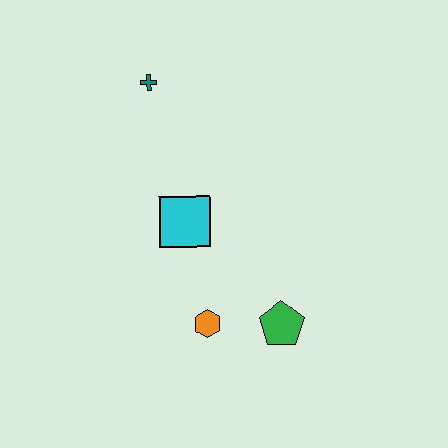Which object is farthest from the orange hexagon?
The teal cross is farthest from the orange hexagon.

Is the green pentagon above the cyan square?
No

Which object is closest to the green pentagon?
The orange hexagon is closest to the green pentagon.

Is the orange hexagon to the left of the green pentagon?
Yes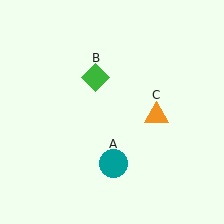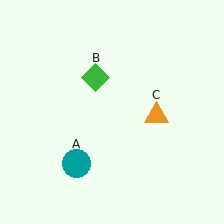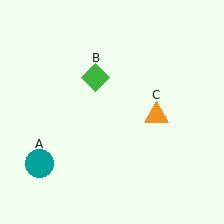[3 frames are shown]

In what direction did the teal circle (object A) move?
The teal circle (object A) moved left.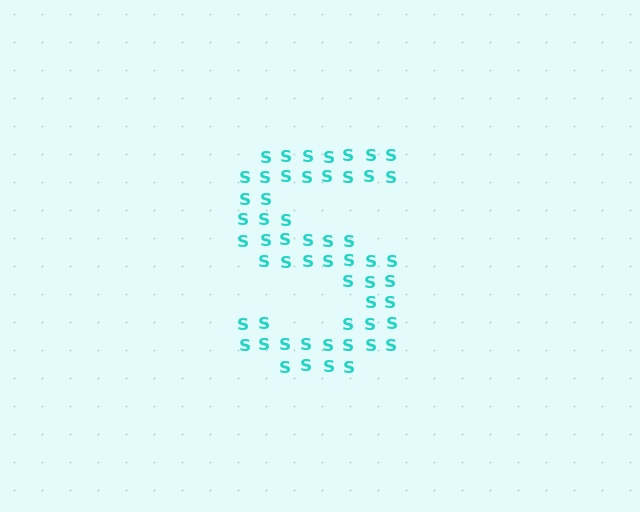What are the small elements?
The small elements are letter S's.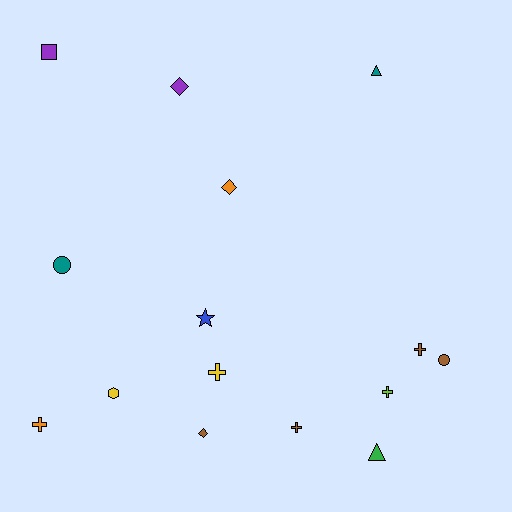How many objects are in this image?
There are 15 objects.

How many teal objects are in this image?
There are 2 teal objects.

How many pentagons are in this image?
There are no pentagons.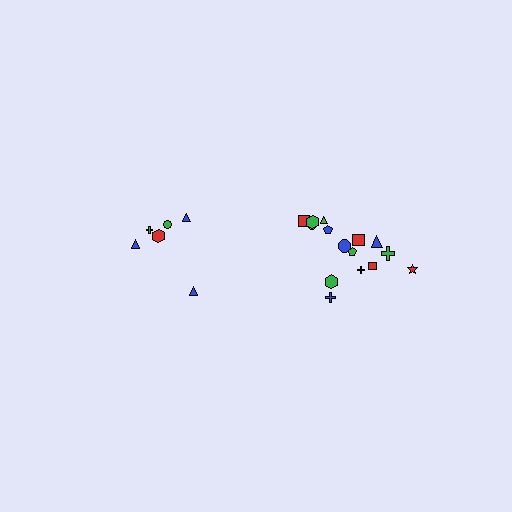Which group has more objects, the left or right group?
The right group.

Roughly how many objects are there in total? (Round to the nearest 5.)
Roughly 20 objects in total.